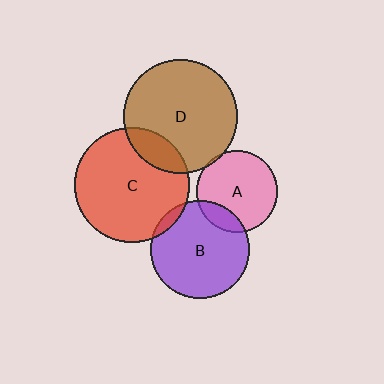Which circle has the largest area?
Circle C (red).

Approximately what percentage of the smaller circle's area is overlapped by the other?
Approximately 5%.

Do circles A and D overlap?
Yes.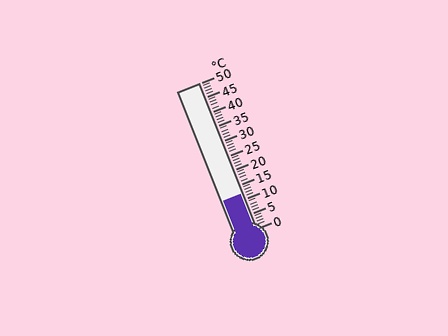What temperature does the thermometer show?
The thermometer shows approximately 12°C.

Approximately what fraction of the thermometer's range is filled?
The thermometer is filled to approximately 25% of its range.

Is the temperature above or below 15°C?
The temperature is below 15°C.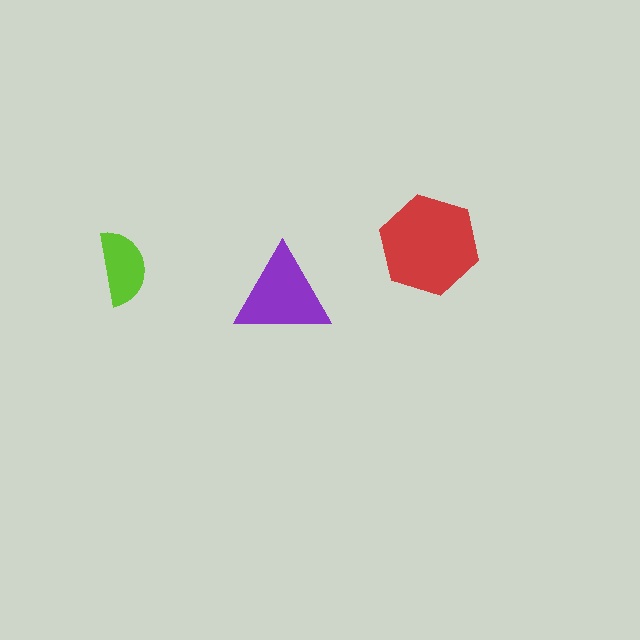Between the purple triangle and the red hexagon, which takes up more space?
The red hexagon.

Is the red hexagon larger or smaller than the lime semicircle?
Larger.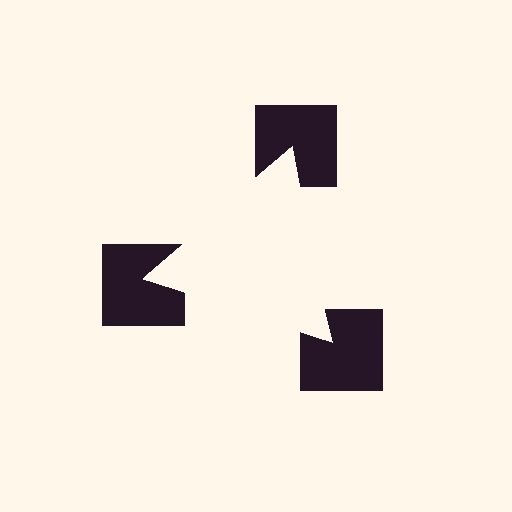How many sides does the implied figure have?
3 sides.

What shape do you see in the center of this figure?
An illusory triangle — its edges are inferred from the aligned wedge cuts in the notched squares, not physically drawn.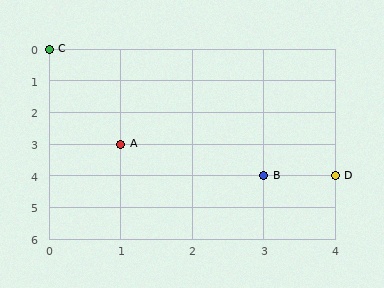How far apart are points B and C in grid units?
Points B and C are 3 columns and 4 rows apart (about 5.0 grid units diagonally).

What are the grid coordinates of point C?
Point C is at grid coordinates (0, 0).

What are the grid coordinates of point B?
Point B is at grid coordinates (3, 4).